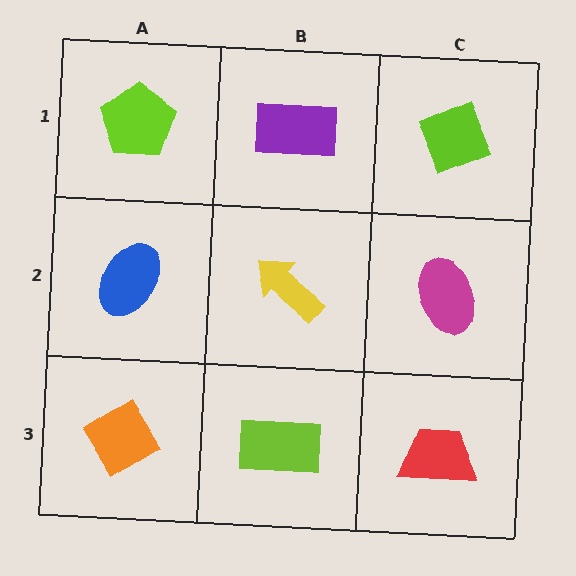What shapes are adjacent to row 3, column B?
A yellow arrow (row 2, column B), an orange diamond (row 3, column A), a red trapezoid (row 3, column C).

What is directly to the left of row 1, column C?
A purple rectangle.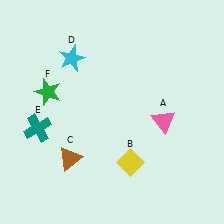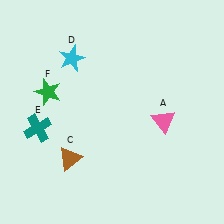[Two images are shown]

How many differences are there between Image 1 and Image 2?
There is 1 difference between the two images.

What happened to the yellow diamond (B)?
The yellow diamond (B) was removed in Image 2. It was in the bottom-right area of Image 1.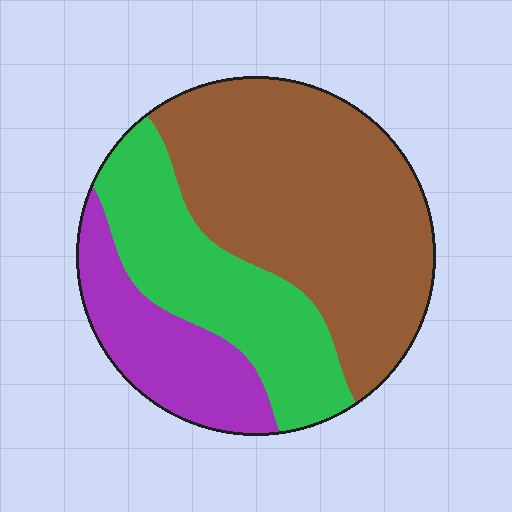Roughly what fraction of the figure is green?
Green covers 29% of the figure.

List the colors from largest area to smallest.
From largest to smallest: brown, green, purple.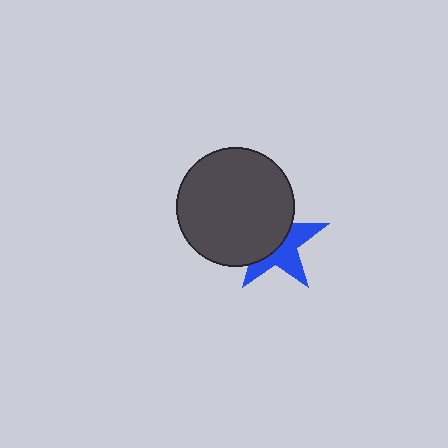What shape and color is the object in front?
The object in front is a dark gray circle.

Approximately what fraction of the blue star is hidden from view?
Roughly 53% of the blue star is hidden behind the dark gray circle.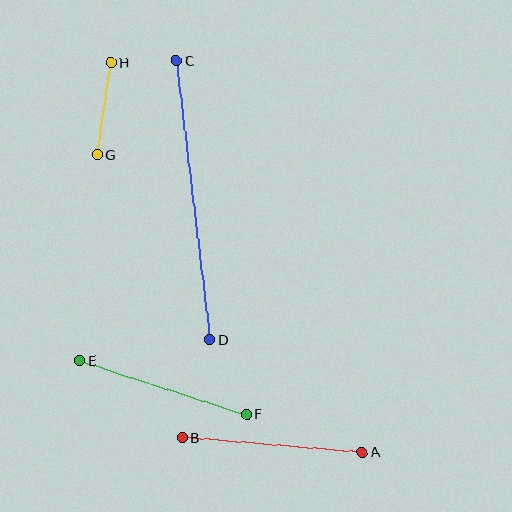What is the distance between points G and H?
The distance is approximately 93 pixels.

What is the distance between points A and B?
The distance is approximately 180 pixels.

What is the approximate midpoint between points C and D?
The midpoint is at approximately (193, 200) pixels.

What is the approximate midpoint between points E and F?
The midpoint is at approximately (163, 388) pixels.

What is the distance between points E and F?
The distance is approximately 176 pixels.